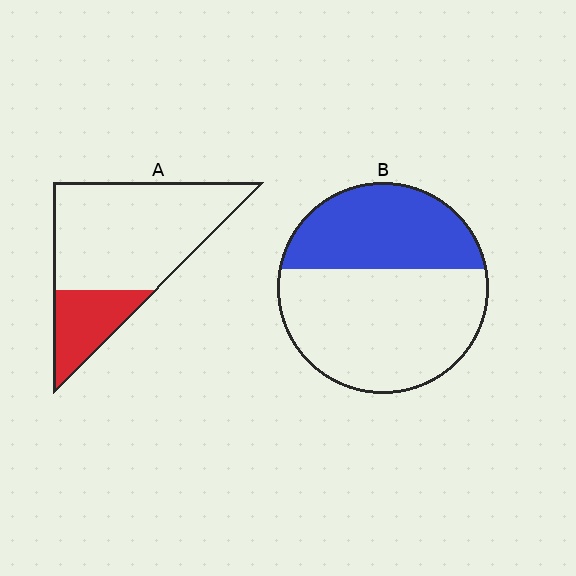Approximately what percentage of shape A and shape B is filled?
A is approximately 25% and B is approximately 40%.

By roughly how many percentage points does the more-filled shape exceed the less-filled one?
By roughly 15 percentage points (B over A).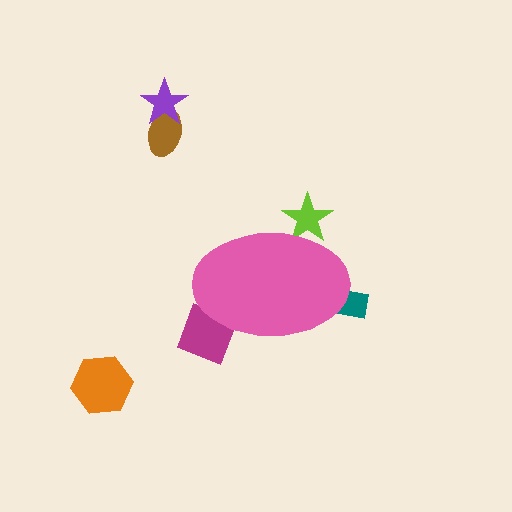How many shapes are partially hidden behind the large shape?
3 shapes are partially hidden.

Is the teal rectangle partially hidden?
Yes, the teal rectangle is partially hidden behind the pink ellipse.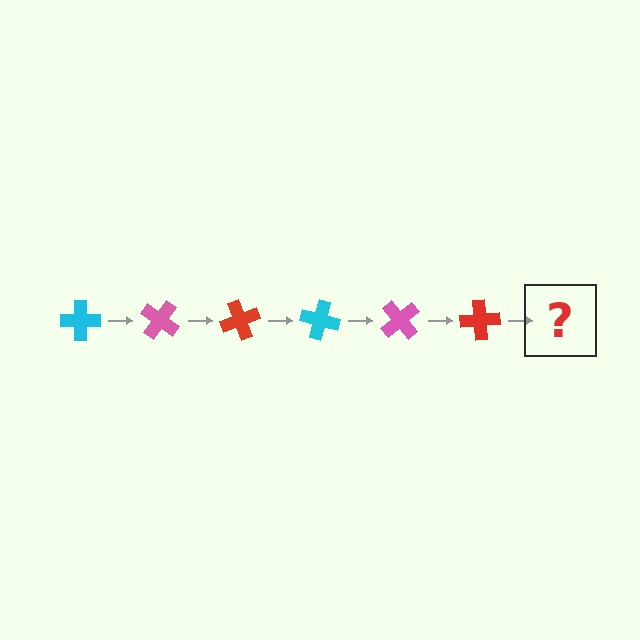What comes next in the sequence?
The next element should be a cyan cross, rotated 210 degrees from the start.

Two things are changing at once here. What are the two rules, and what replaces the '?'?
The two rules are that it rotates 35 degrees each step and the color cycles through cyan, pink, and red. The '?' should be a cyan cross, rotated 210 degrees from the start.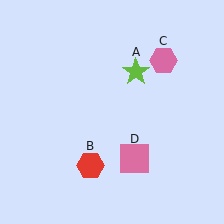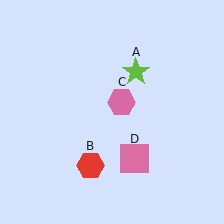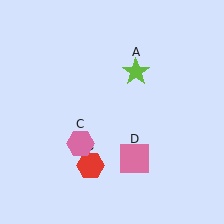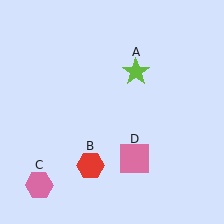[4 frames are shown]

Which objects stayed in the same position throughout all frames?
Lime star (object A) and red hexagon (object B) and pink square (object D) remained stationary.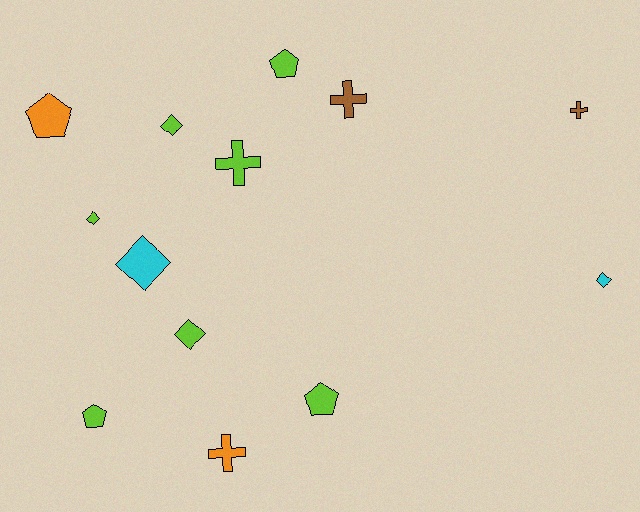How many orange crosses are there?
There is 1 orange cross.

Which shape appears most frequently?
Diamond, with 5 objects.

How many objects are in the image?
There are 13 objects.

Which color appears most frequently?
Lime, with 7 objects.